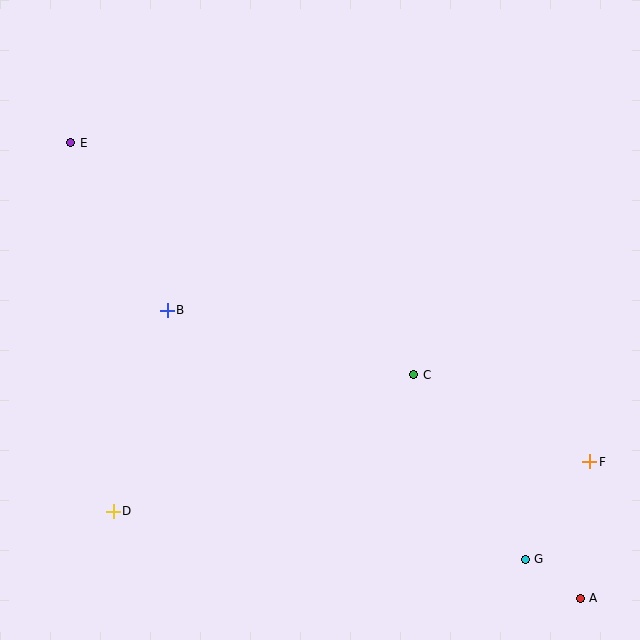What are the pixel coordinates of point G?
Point G is at (525, 559).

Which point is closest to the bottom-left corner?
Point D is closest to the bottom-left corner.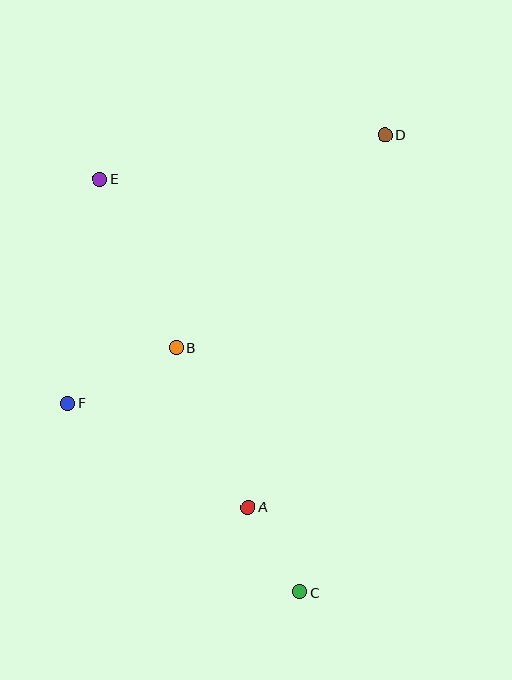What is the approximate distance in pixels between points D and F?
The distance between D and F is approximately 416 pixels.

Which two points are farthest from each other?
Points C and D are farthest from each other.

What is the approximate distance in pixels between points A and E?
The distance between A and E is approximately 360 pixels.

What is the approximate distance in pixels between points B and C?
The distance between B and C is approximately 274 pixels.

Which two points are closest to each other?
Points A and C are closest to each other.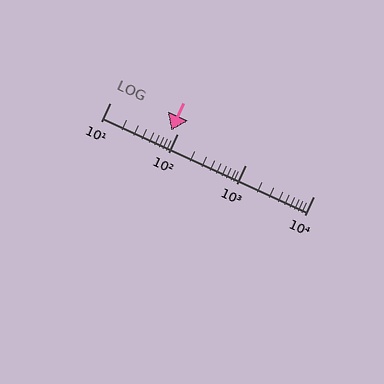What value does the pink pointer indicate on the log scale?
The pointer indicates approximately 81.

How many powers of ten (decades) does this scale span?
The scale spans 3 decades, from 10 to 10000.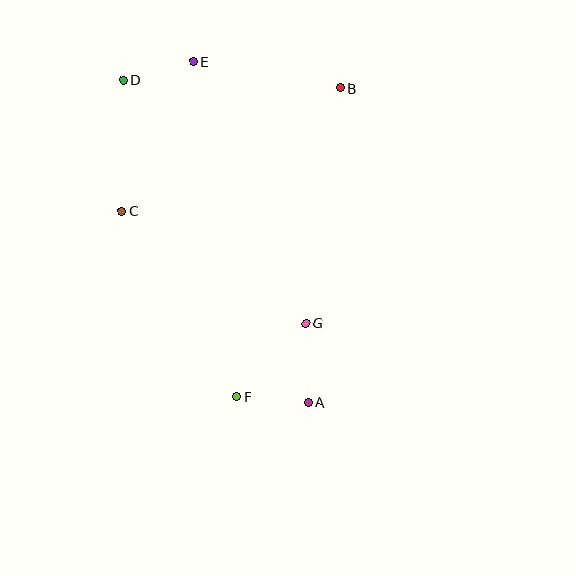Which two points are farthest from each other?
Points A and D are farthest from each other.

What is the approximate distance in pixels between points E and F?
The distance between E and F is approximately 339 pixels.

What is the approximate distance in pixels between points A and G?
The distance between A and G is approximately 79 pixels.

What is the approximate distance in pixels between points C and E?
The distance between C and E is approximately 166 pixels.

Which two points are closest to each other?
Points A and F are closest to each other.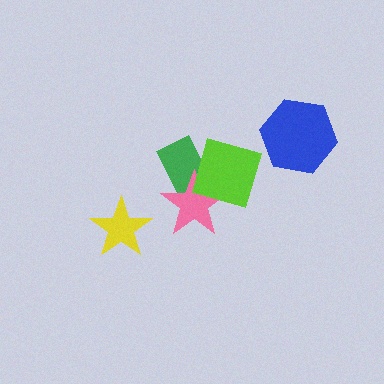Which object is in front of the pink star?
The lime square is in front of the pink star.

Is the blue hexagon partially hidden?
No, no other shape covers it.